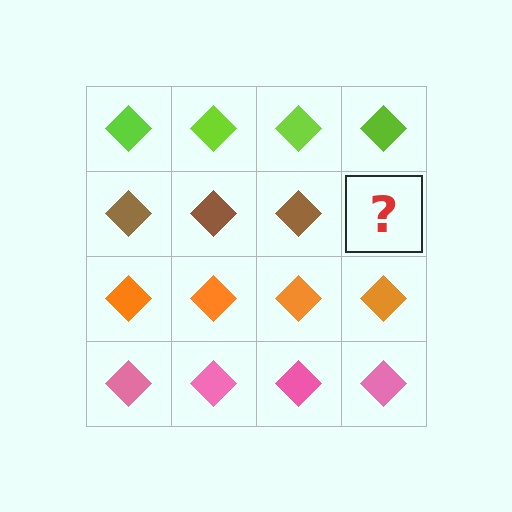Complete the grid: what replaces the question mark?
The question mark should be replaced with a brown diamond.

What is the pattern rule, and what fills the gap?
The rule is that each row has a consistent color. The gap should be filled with a brown diamond.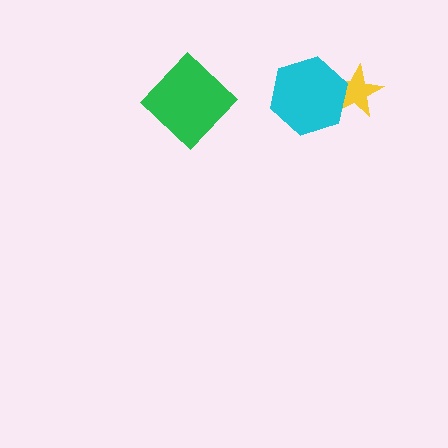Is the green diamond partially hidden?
No, no other shape covers it.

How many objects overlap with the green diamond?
0 objects overlap with the green diamond.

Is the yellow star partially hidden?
Yes, it is partially covered by another shape.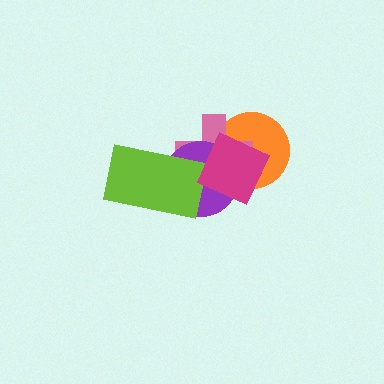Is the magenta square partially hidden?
No, no other shape covers it.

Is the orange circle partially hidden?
Yes, it is partially covered by another shape.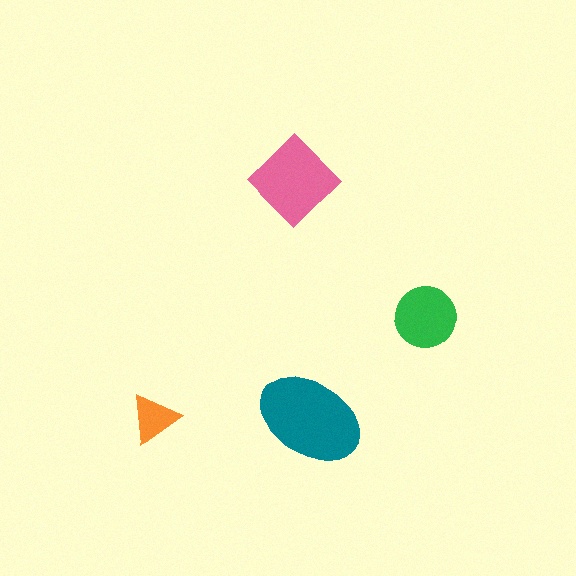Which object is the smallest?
The orange triangle.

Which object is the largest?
The teal ellipse.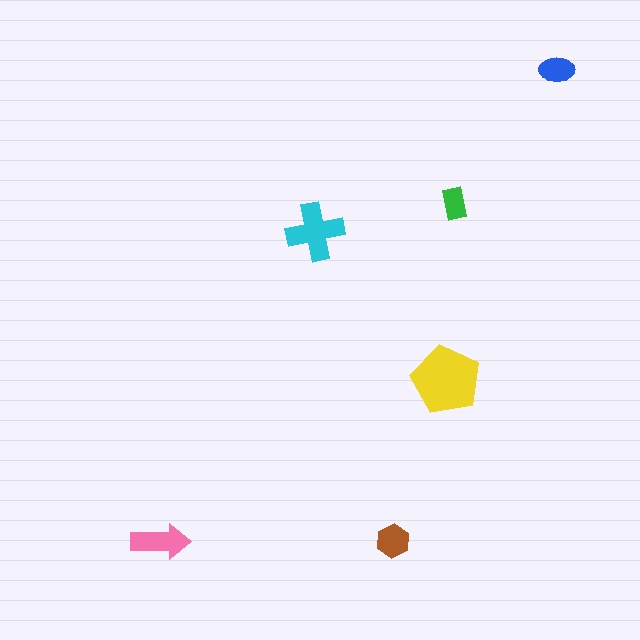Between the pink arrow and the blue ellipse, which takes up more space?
The pink arrow.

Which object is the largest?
The yellow pentagon.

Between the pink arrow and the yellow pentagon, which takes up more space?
The yellow pentagon.